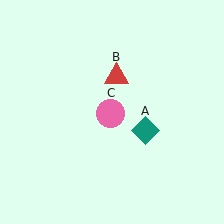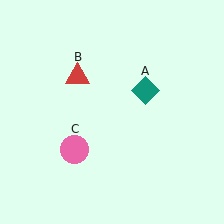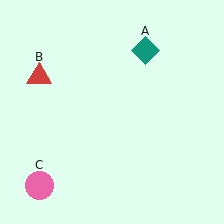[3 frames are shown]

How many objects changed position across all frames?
3 objects changed position: teal diamond (object A), red triangle (object B), pink circle (object C).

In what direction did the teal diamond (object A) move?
The teal diamond (object A) moved up.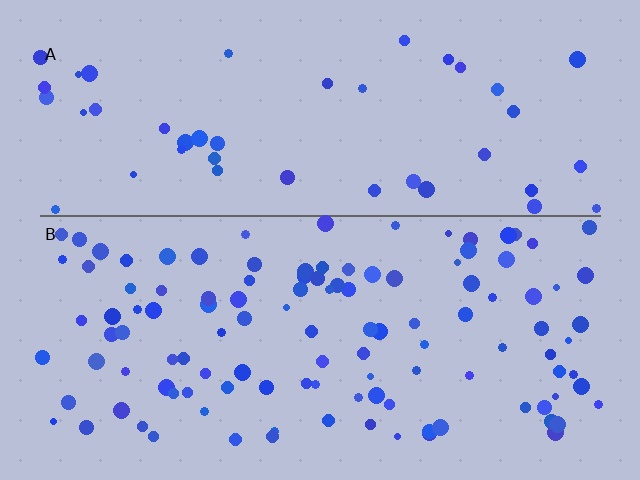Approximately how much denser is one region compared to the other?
Approximately 2.6× — region B over region A.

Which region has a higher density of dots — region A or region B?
B (the bottom).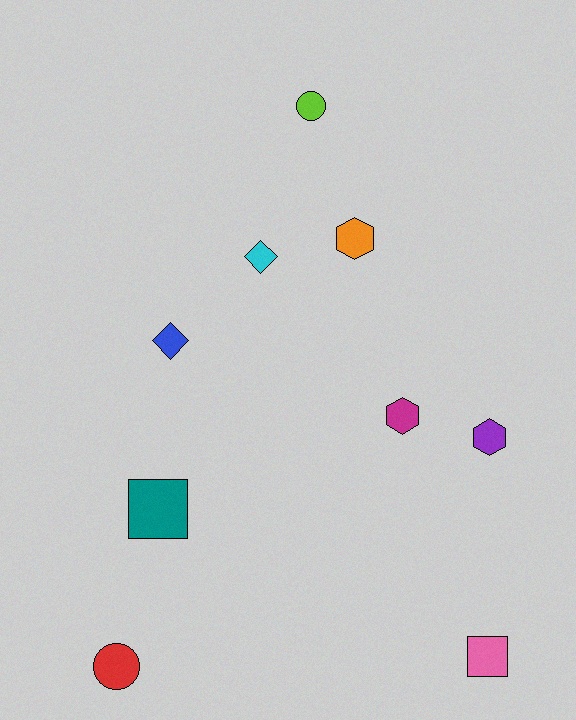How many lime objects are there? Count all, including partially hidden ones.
There is 1 lime object.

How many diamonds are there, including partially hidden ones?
There are 2 diamonds.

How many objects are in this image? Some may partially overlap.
There are 9 objects.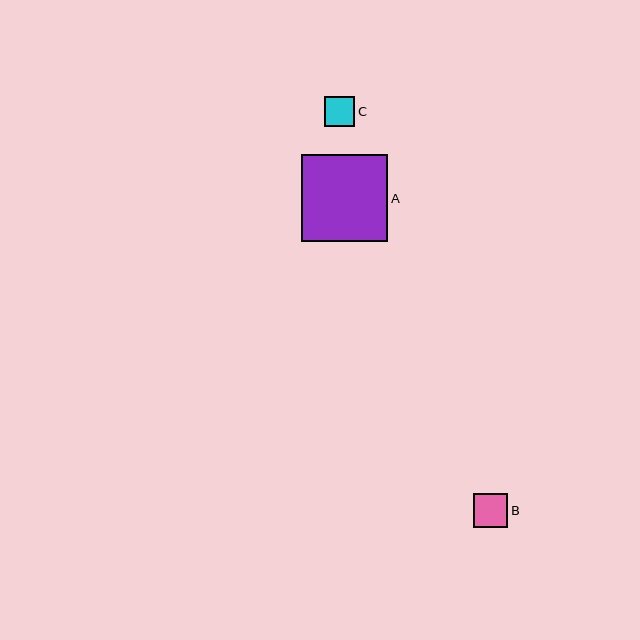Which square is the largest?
Square A is the largest with a size of approximately 87 pixels.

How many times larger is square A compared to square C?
Square A is approximately 2.9 times the size of square C.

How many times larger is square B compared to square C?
Square B is approximately 1.1 times the size of square C.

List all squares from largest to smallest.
From largest to smallest: A, B, C.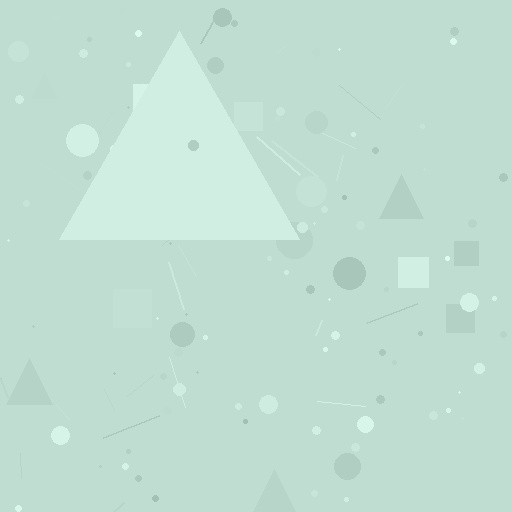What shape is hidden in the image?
A triangle is hidden in the image.